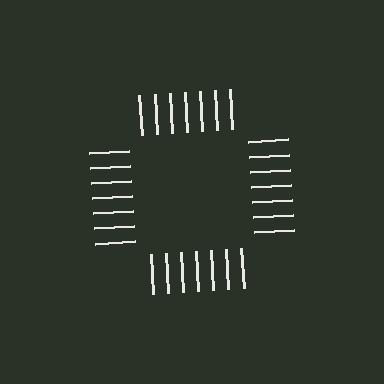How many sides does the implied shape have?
4 sides — the line-ends trace a square.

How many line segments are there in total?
28 — 7 along each of the 4 edges.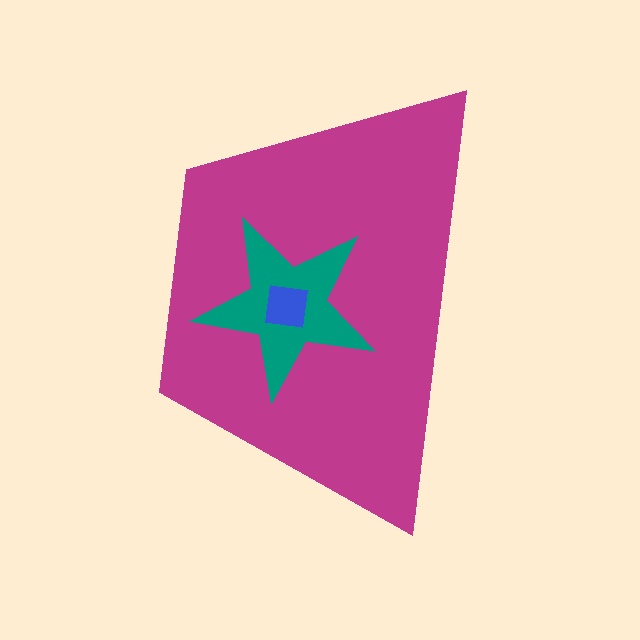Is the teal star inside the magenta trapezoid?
Yes.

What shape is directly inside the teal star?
The blue square.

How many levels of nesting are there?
3.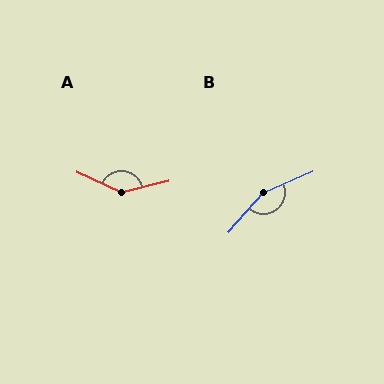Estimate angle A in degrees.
Approximately 142 degrees.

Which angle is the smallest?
A, at approximately 142 degrees.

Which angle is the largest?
B, at approximately 155 degrees.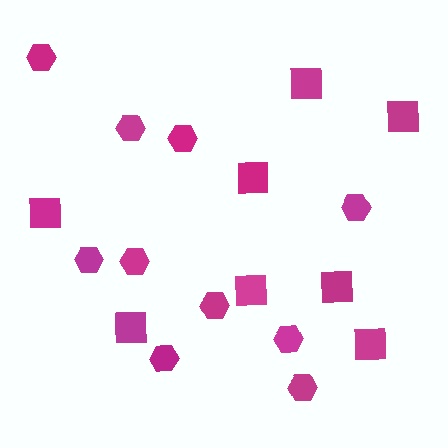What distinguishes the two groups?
There are 2 groups: one group of hexagons (10) and one group of squares (8).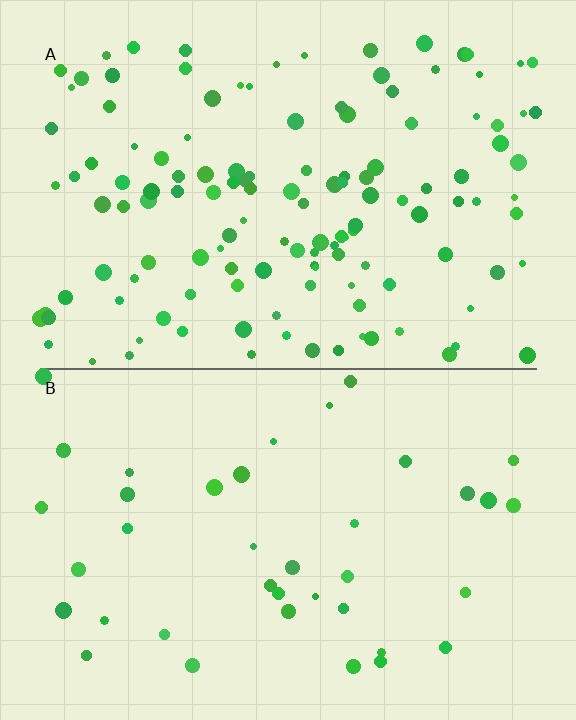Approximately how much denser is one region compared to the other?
Approximately 3.3× — region A over region B.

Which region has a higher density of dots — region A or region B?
A (the top).